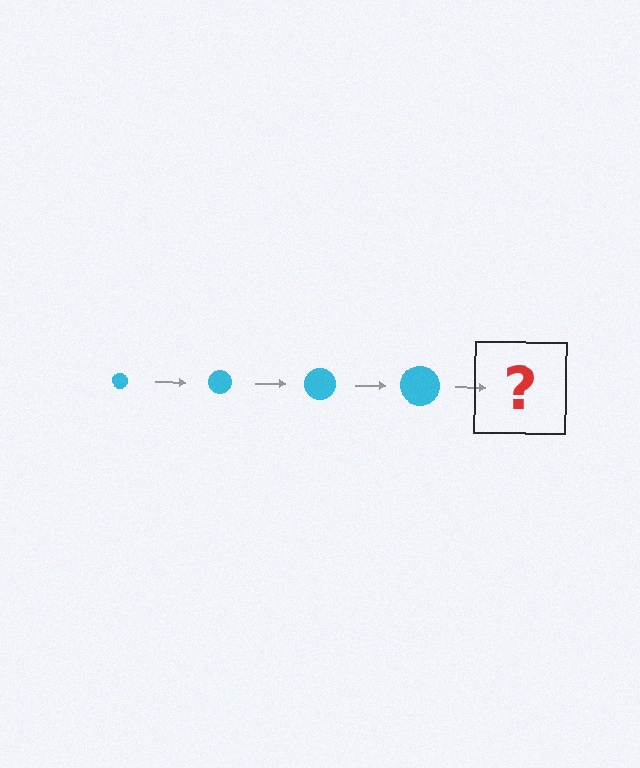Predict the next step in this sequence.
The next step is a cyan circle, larger than the previous one.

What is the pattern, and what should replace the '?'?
The pattern is that the circle gets progressively larger each step. The '?' should be a cyan circle, larger than the previous one.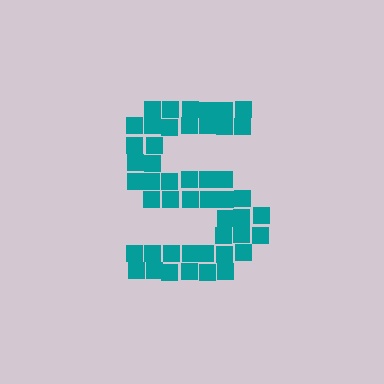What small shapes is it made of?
It is made of small squares.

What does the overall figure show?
The overall figure shows the letter S.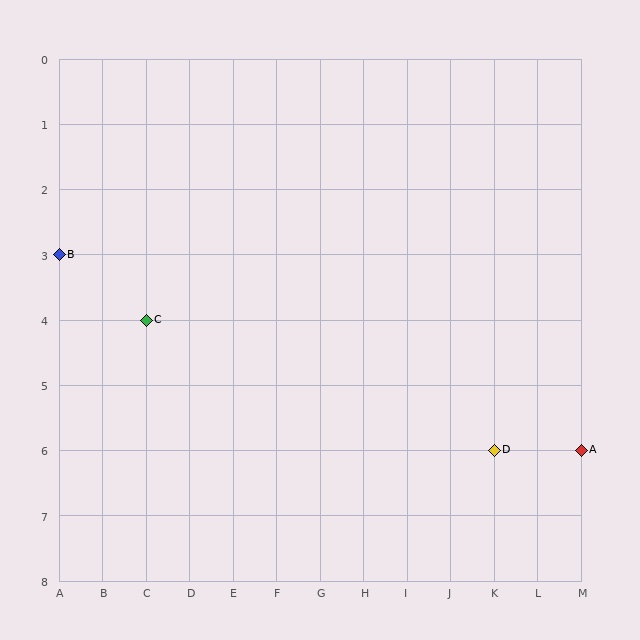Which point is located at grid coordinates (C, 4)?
Point C is at (C, 4).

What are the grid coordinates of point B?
Point B is at grid coordinates (A, 3).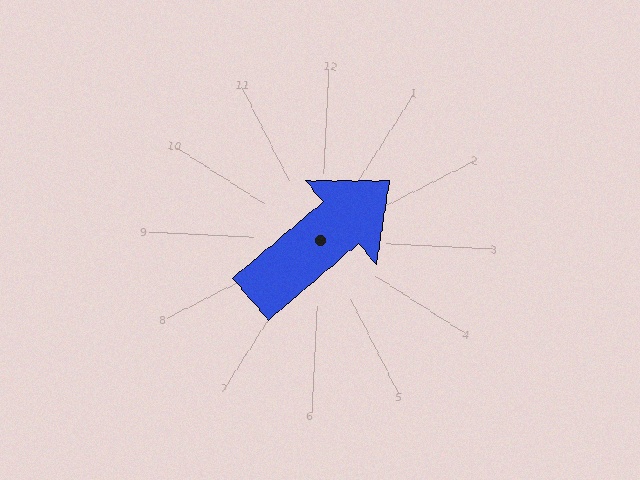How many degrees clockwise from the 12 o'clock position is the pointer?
Approximately 47 degrees.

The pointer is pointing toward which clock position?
Roughly 2 o'clock.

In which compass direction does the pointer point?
Northeast.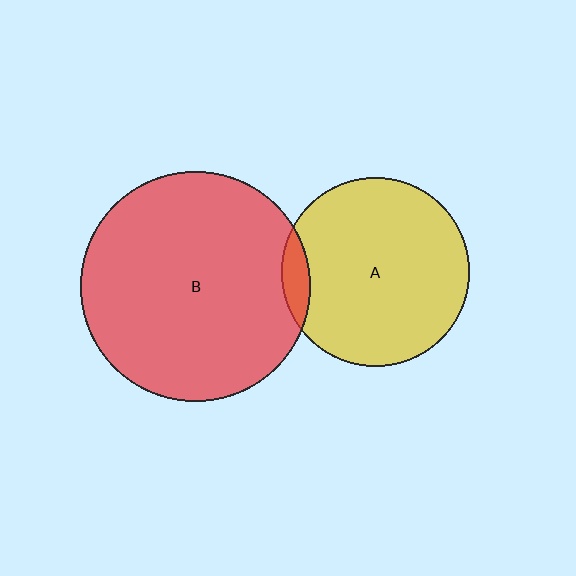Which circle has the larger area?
Circle B (red).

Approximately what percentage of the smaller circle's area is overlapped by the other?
Approximately 5%.